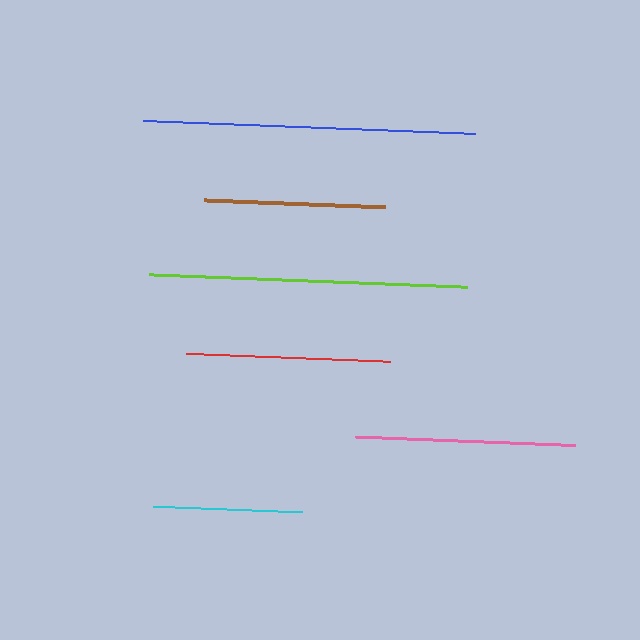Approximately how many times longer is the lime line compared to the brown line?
The lime line is approximately 1.7 times the length of the brown line.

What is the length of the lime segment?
The lime segment is approximately 319 pixels long.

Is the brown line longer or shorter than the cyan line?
The brown line is longer than the cyan line.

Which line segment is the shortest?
The cyan line is the shortest at approximately 150 pixels.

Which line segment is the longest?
The blue line is the longest at approximately 333 pixels.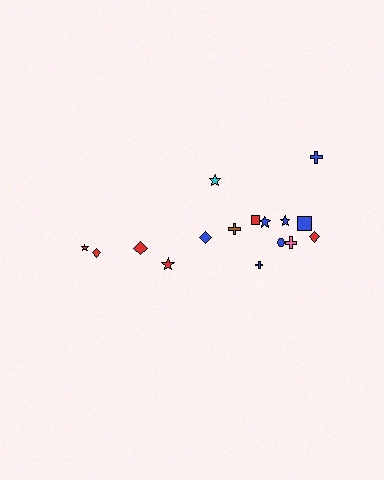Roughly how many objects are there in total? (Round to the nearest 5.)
Roughly 15 objects in total.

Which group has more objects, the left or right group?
The right group.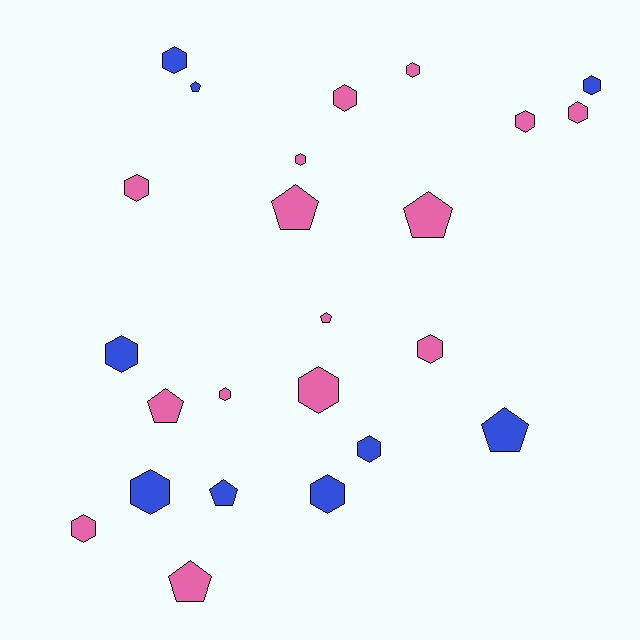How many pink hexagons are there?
There are 10 pink hexagons.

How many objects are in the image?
There are 24 objects.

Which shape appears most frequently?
Hexagon, with 16 objects.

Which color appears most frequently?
Pink, with 15 objects.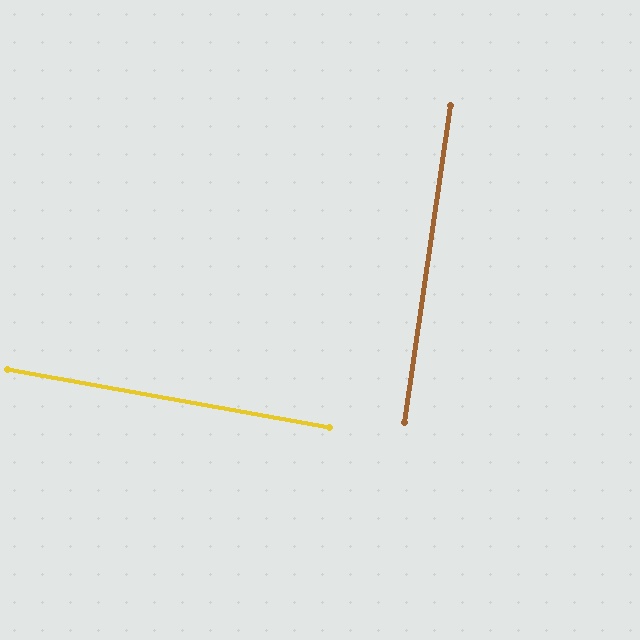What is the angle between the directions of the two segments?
Approximately 88 degrees.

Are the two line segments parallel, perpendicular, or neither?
Perpendicular — they meet at approximately 88°.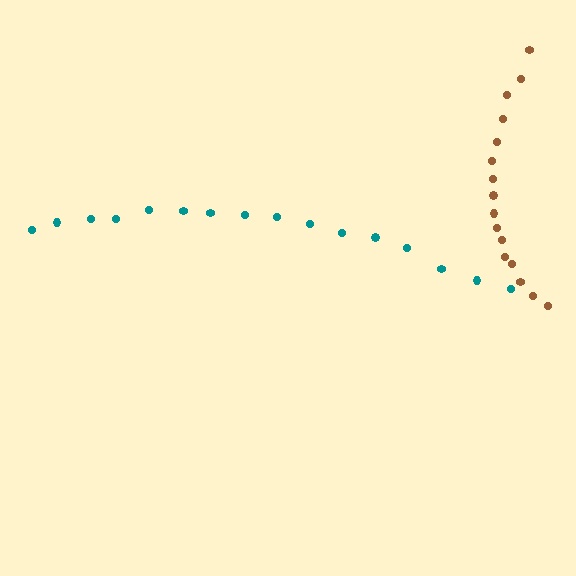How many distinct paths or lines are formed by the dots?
There are 2 distinct paths.